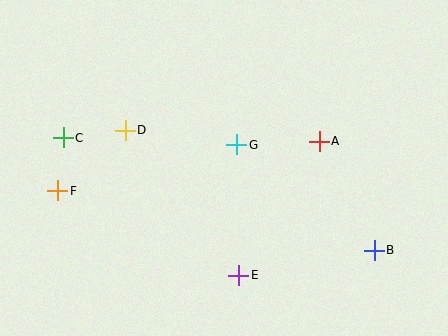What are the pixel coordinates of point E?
Point E is at (239, 275).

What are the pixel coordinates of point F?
Point F is at (58, 191).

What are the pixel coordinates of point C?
Point C is at (63, 138).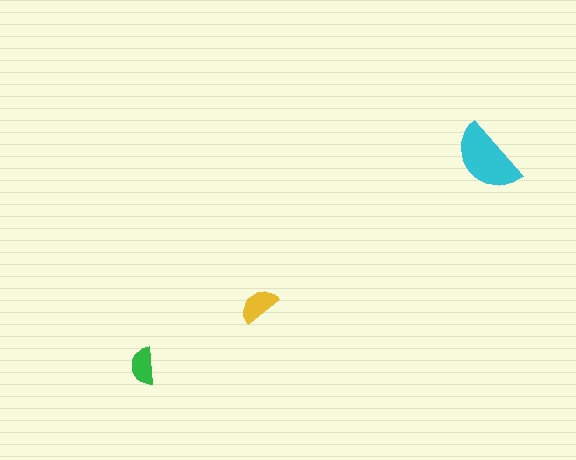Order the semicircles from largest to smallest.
the cyan one, the yellow one, the green one.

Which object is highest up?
The cyan semicircle is topmost.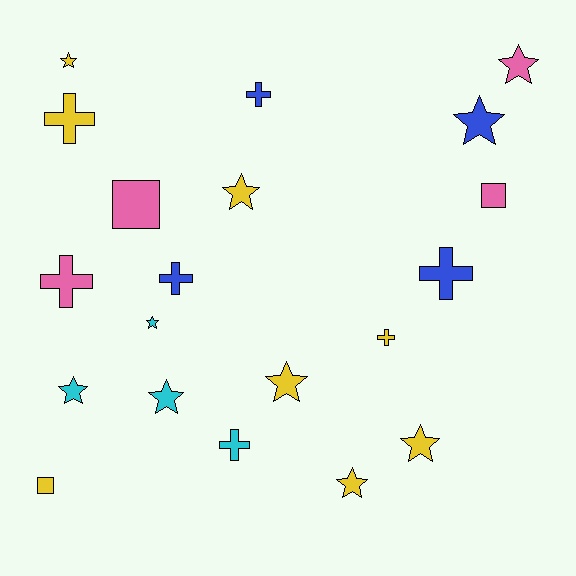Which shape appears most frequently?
Star, with 10 objects.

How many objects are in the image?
There are 20 objects.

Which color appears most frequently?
Yellow, with 8 objects.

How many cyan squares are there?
There are no cyan squares.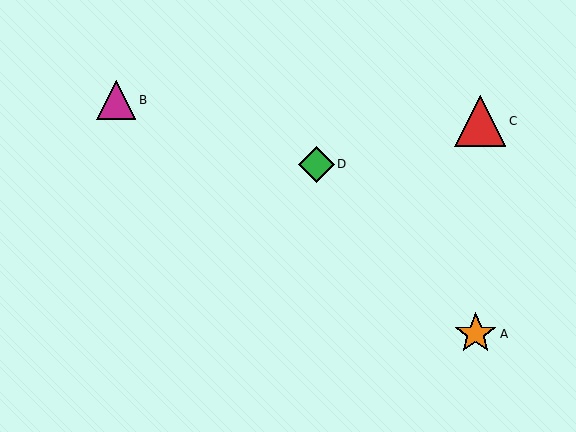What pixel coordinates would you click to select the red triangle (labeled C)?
Click at (480, 121) to select the red triangle C.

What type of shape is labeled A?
Shape A is an orange star.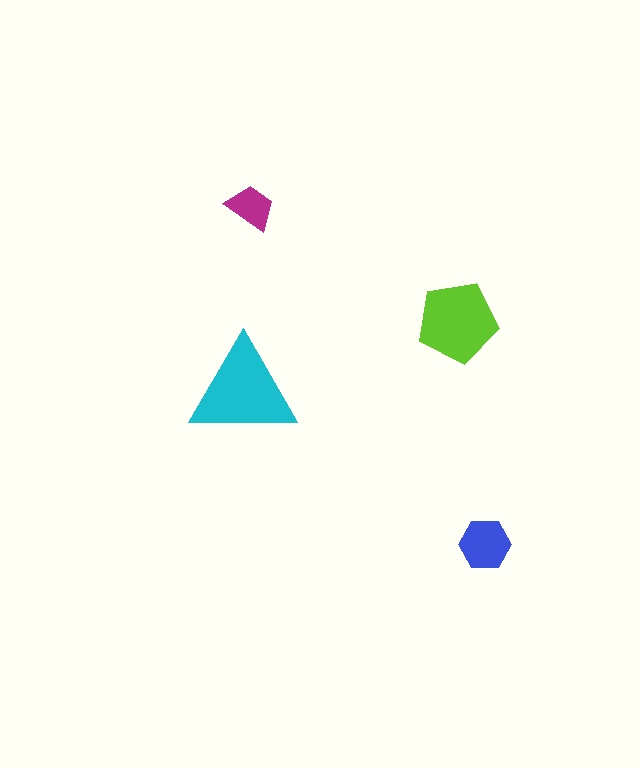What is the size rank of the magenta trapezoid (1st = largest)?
4th.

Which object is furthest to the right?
The blue hexagon is rightmost.